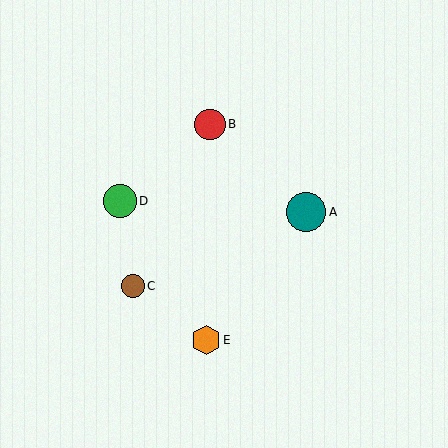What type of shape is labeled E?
Shape E is an orange hexagon.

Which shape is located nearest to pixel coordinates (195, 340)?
The orange hexagon (labeled E) at (206, 340) is nearest to that location.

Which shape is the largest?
The teal circle (labeled A) is the largest.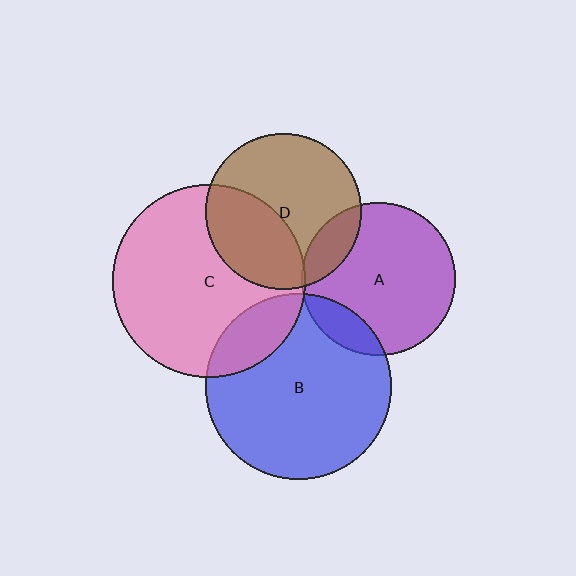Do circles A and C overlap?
Yes.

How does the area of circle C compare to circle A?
Approximately 1.6 times.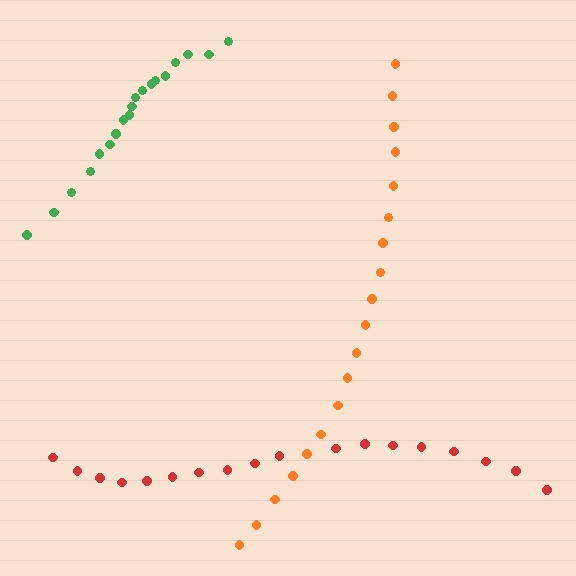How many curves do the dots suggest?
There are 3 distinct paths.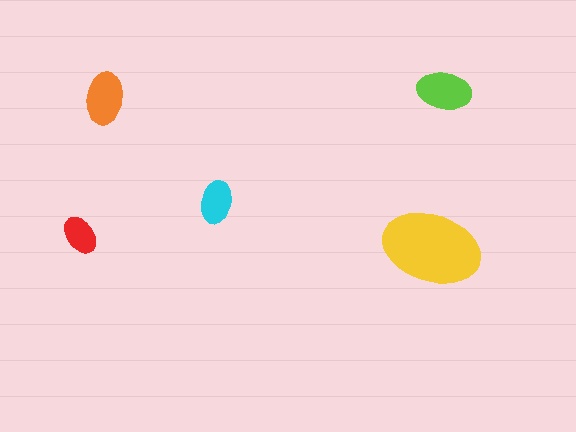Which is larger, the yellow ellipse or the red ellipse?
The yellow one.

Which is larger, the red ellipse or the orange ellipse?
The orange one.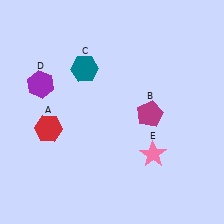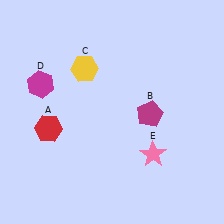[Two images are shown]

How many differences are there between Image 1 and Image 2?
There are 2 differences between the two images.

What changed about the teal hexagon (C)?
In Image 1, C is teal. In Image 2, it changed to yellow.